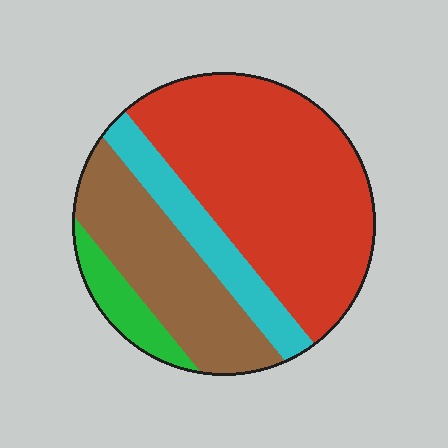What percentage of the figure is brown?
Brown takes up between a quarter and a half of the figure.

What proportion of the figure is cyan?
Cyan covers around 15% of the figure.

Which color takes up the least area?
Green, at roughly 10%.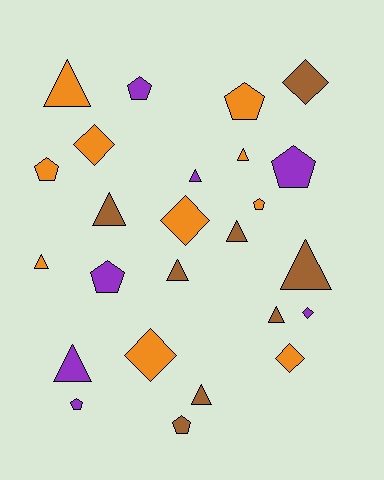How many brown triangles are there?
There are 6 brown triangles.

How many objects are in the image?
There are 25 objects.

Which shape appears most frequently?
Triangle, with 11 objects.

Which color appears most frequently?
Orange, with 10 objects.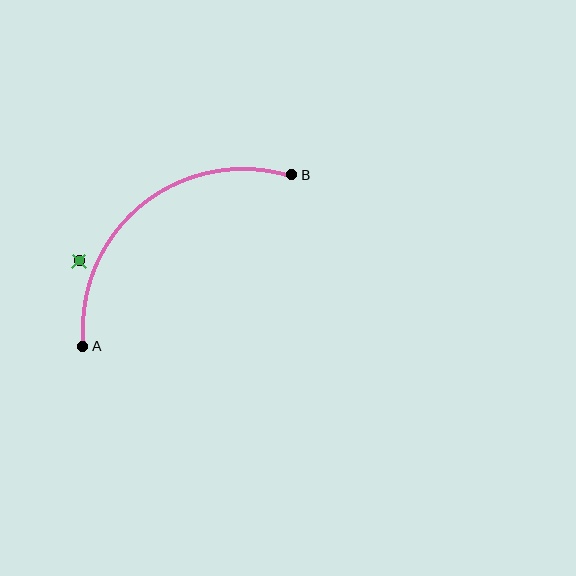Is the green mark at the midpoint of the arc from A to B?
No — the green mark does not lie on the arc at all. It sits slightly outside the curve.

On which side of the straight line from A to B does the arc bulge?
The arc bulges above and to the left of the straight line connecting A and B.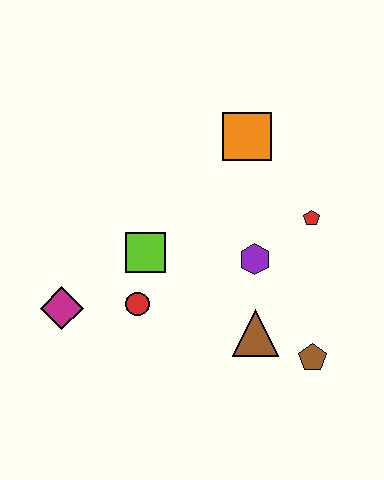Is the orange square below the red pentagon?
No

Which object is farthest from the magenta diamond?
The red pentagon is farthest from the magenta diamond.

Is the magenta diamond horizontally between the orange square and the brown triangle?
No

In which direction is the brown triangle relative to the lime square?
The brown triangle is to the right of the lime square.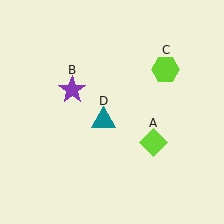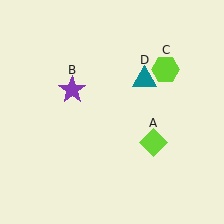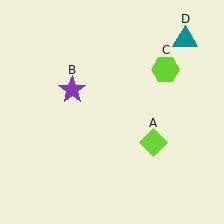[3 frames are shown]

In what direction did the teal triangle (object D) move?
The teal triangle (object D) moved up and to the right.